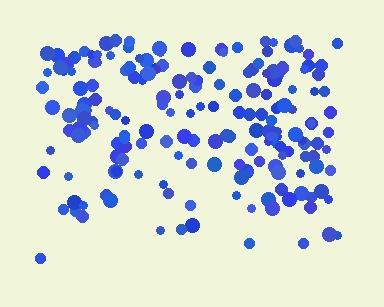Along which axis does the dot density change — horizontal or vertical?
Vertical.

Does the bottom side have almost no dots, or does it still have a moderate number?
Still a moderate number, just noticeably fewer than the top.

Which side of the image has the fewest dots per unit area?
The bottom.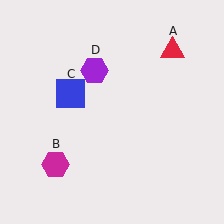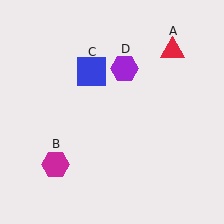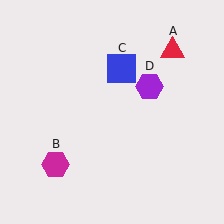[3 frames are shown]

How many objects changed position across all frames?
2 objects changed position: blue square (object C), purple hexagon (object D).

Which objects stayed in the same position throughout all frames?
Red triangle (object A) and magenta hexagon (object B) remained stationary.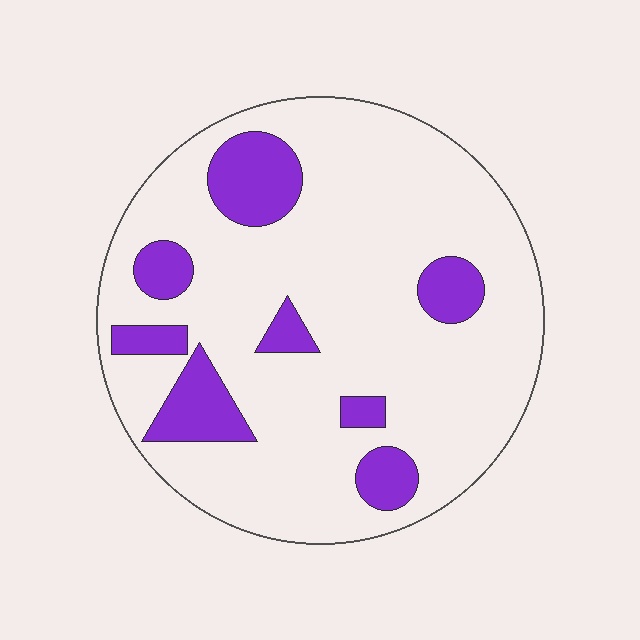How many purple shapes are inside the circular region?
8.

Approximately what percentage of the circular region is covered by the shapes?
Approximately 20%.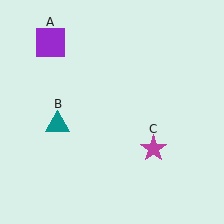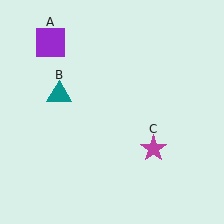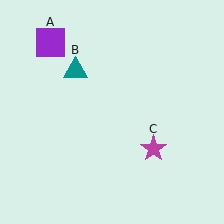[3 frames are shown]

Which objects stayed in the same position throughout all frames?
Purple square (object A) and magenta star (object C) remained stationary.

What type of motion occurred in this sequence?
The teal triangle (object B) rotated clockwise around the center of the scene.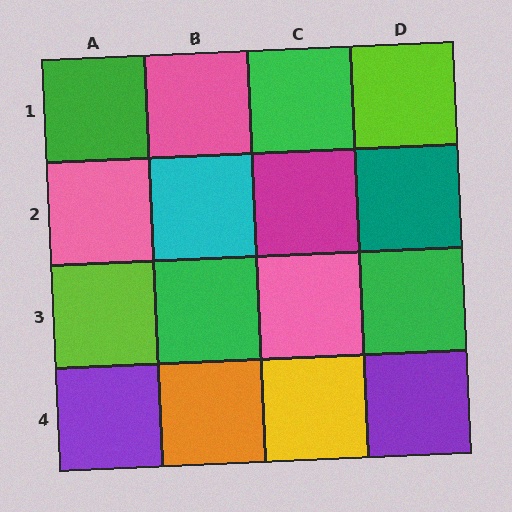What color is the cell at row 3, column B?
Green.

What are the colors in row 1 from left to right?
Green, pink, green, lime.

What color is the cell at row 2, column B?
Cyan.